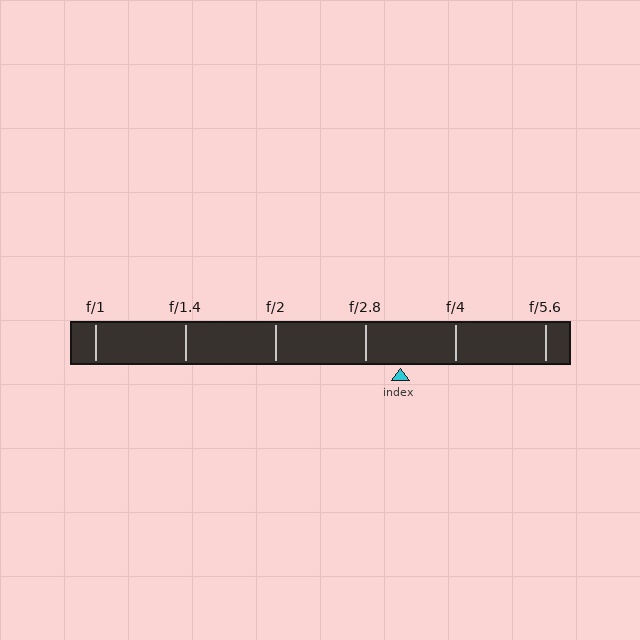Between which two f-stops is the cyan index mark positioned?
The index mark is between f/2.8 and f/4.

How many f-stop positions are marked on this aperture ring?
There are 6 f-stop positions marked.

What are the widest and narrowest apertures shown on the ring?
The widest aperture shown is f/1 and the narrowest is f/5.6.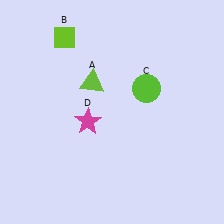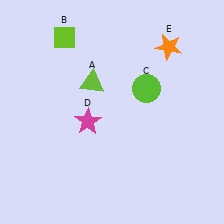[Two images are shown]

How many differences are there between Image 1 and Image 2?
There is 1 difference between the two images.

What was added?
An orange star (E) was added in Image 2.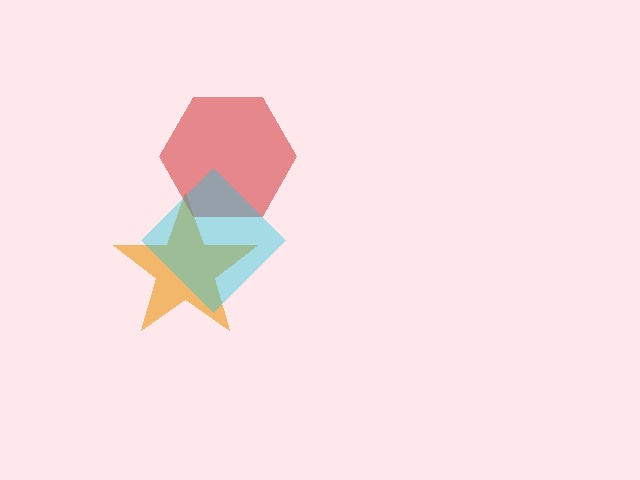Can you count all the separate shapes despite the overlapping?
Yes, there are 3 separate shapes.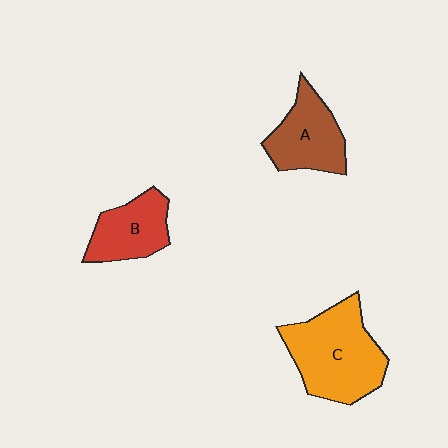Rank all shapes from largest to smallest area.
From largest to smallest: C (orange), A (brown), B (red).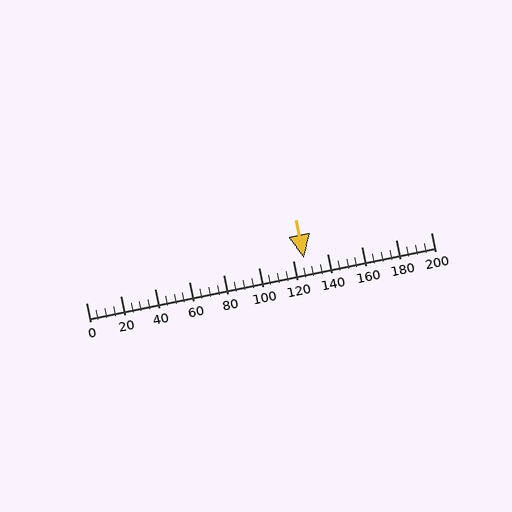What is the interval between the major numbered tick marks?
The major tick marks are spaced 20 units apart.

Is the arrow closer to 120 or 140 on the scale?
The arrow is closer to 120.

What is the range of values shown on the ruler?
The ruler shows values from 0 to 200.